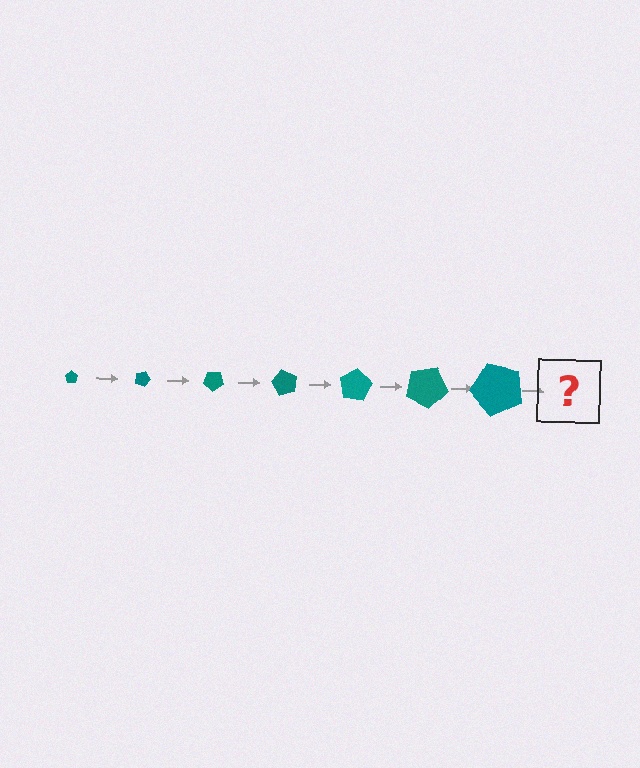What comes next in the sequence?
The next element should be a pentagon, larger than the previous one and rotated 140 degrees from the start.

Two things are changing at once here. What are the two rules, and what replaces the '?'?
The two rules are that the pentagon grows larger each step and it rotates 20 degrees each step. The '?' should be a pentagon, larger than the previous one and rotated 140 degrees from the start.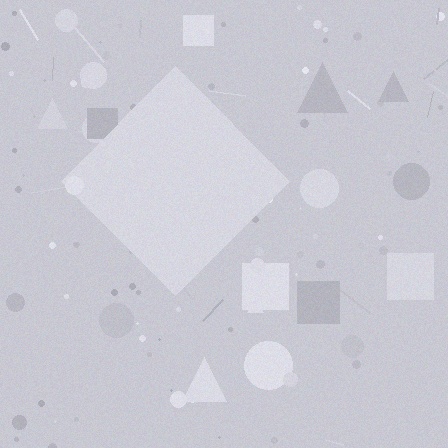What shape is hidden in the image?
A diamond is hidden in the image.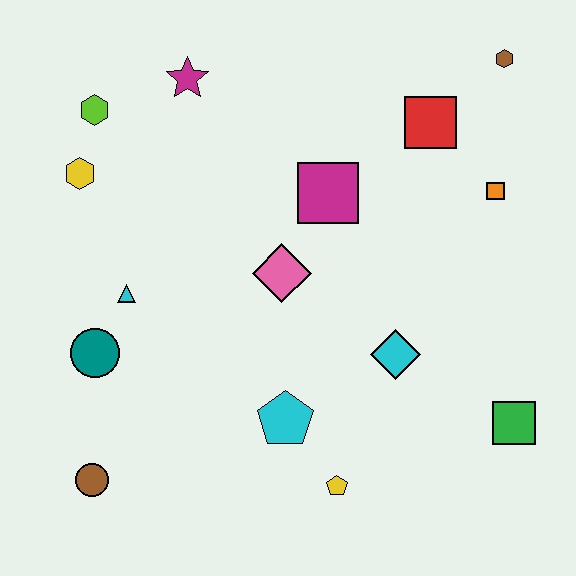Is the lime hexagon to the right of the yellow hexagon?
Yes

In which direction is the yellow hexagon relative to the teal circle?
The yellow hexagon is above the teal circle.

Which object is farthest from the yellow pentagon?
The brown hexagon is farthest from the yellow pentagon.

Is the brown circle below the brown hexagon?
Yes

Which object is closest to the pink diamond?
The magenta square is closest to the pink diamond.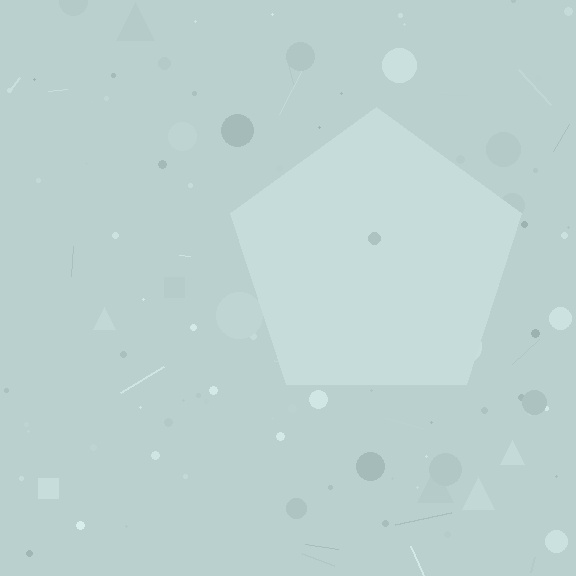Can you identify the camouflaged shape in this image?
The camouflaged shape is a pentagon.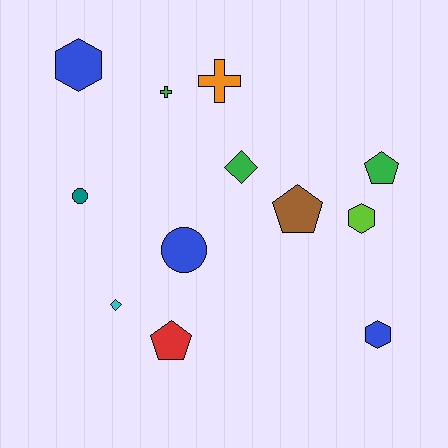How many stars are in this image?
There are no stars.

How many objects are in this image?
There are 12 objects.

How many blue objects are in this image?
There are 3 blue objects.